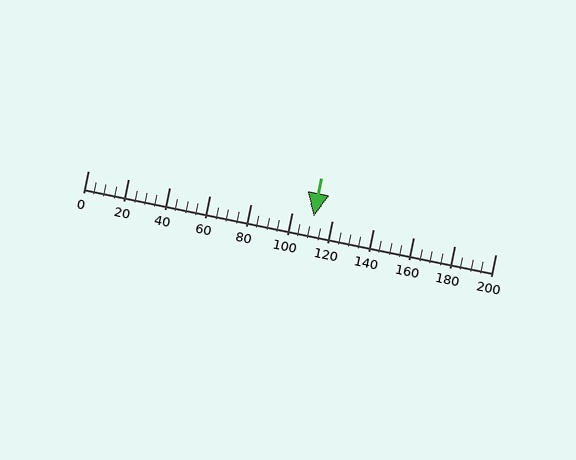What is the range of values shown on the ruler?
The ruler shows values from 0 to 200.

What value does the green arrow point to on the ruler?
The green arrow points to approximately 111.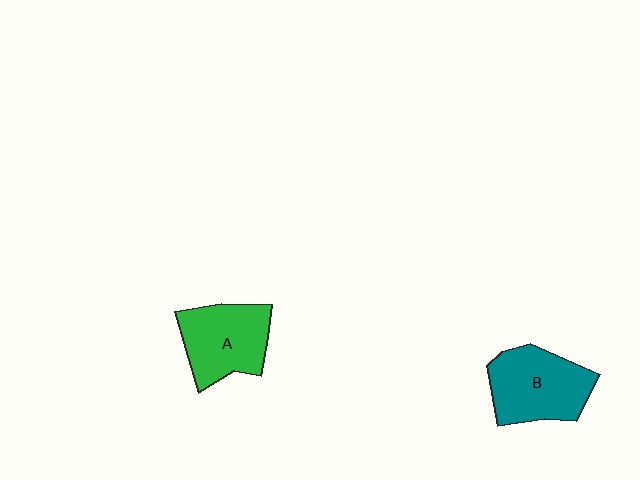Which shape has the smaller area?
Shape A (green).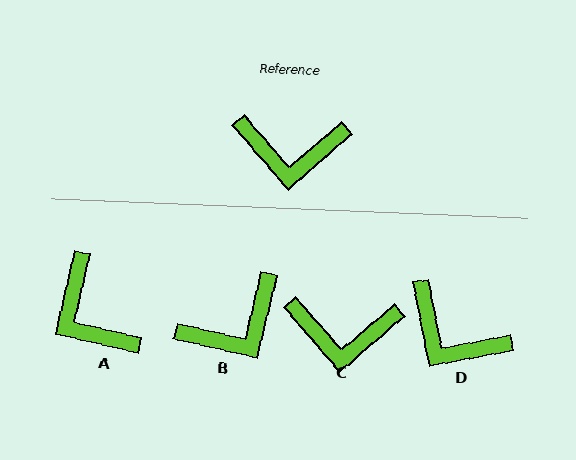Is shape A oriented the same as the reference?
No, it is off by about 54 degrees.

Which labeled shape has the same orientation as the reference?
C.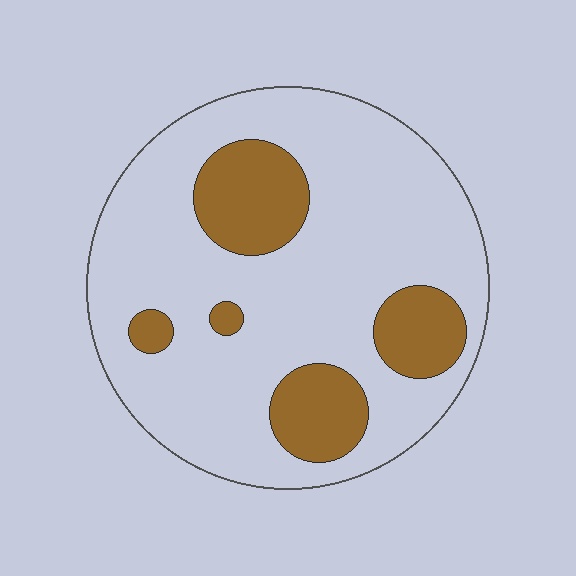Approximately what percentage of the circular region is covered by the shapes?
Approximately 20%.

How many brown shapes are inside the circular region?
5.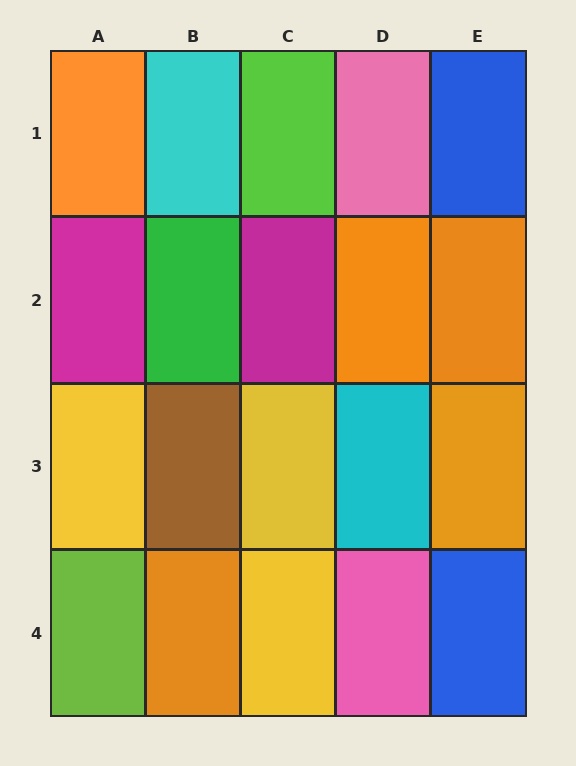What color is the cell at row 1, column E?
Blue.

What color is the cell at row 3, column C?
Yellow.